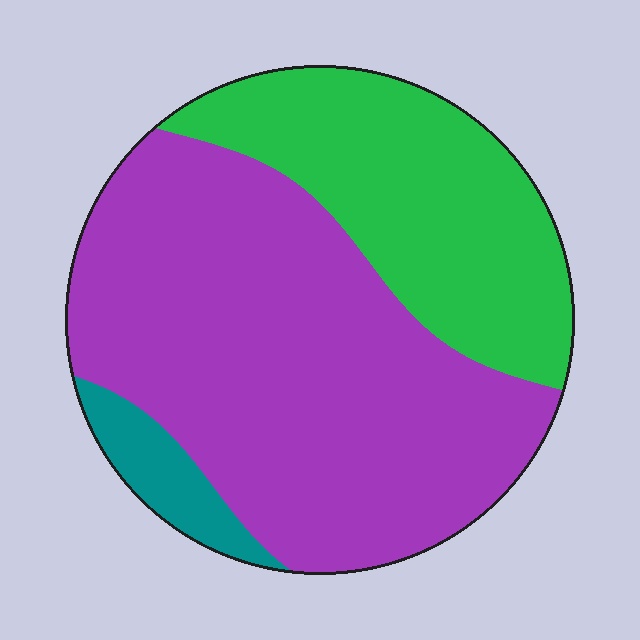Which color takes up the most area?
Purple, at roughly 60%.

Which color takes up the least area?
Teal, at roughly 5%.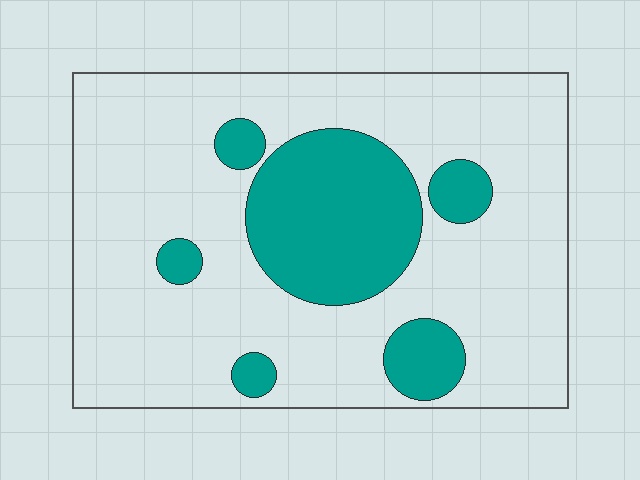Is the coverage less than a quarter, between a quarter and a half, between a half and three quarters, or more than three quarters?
Less than a quarter.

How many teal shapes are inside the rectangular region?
6.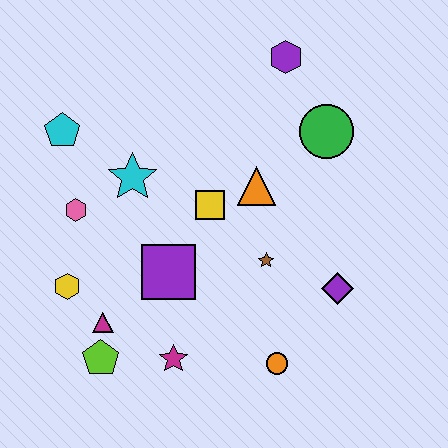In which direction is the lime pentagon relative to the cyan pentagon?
The lime pentagon is below the cyan pentagon.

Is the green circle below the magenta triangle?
No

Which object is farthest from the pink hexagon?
The purple diamond is farthest from the pink hexagon.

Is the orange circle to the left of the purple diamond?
Yes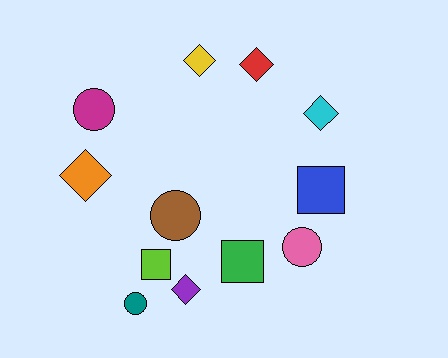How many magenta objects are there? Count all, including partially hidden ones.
There is 1 magenta object.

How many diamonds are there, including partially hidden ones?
There are 5 diamonds.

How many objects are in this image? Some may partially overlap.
There are 12 objects.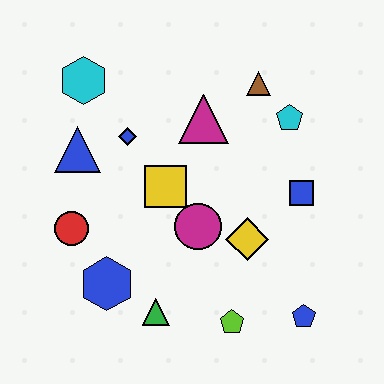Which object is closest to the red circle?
The blue hexagon is closest to the red circle.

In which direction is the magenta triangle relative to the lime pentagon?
The magenta triangle is above the lime pentagon.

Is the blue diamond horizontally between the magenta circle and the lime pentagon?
No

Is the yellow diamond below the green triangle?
No